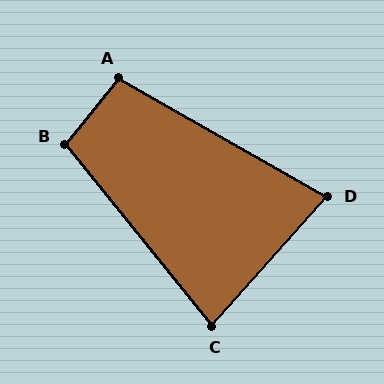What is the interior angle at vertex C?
Approximately 81 degrees (acute).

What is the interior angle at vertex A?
Approximately 99 degrees (obtuse).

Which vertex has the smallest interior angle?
D, at approximately 78 degrees.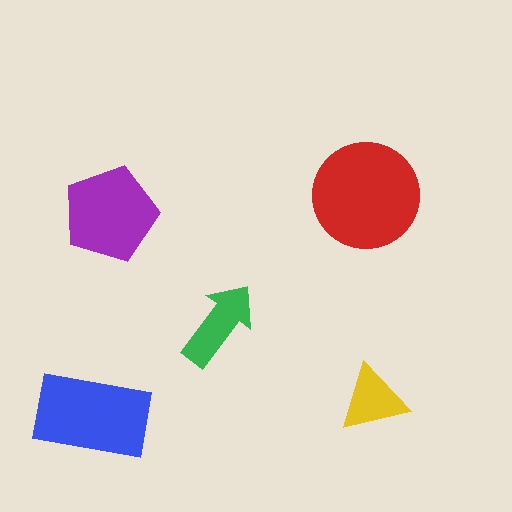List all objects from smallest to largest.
The yellow triangle, the green arrow, the purple pentagon, the blue rectangle, the red circle.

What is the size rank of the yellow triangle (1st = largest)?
5th.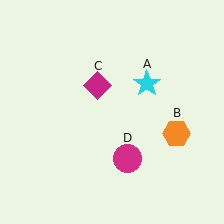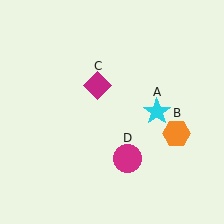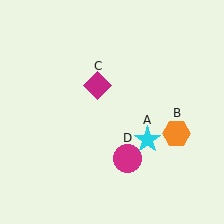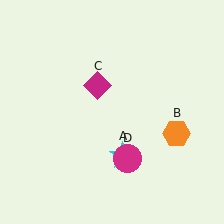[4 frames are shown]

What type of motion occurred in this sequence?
The cyan star (object A) rotated clockwise around the center of the scene.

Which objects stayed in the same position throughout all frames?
Orange hexagon (object B) and magenta diamond (object C) and magenta circle (object D) remained stationary.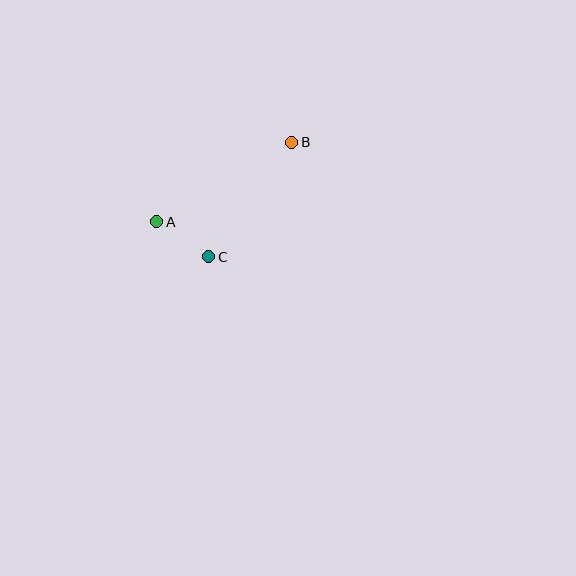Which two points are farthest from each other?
Points A and B are farthest from each other.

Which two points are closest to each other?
Points A and C are closest to each other.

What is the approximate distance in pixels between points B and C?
The distance between B and C is approximately 141 pixels.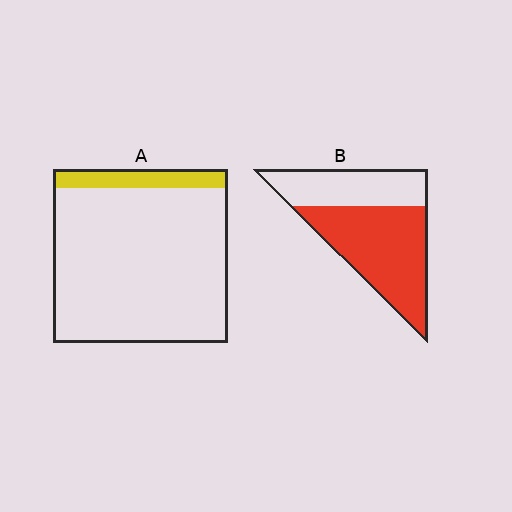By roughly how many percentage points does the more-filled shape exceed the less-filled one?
By roughly 50 percentage points (B over A).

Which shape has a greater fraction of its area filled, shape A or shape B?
Shape B.